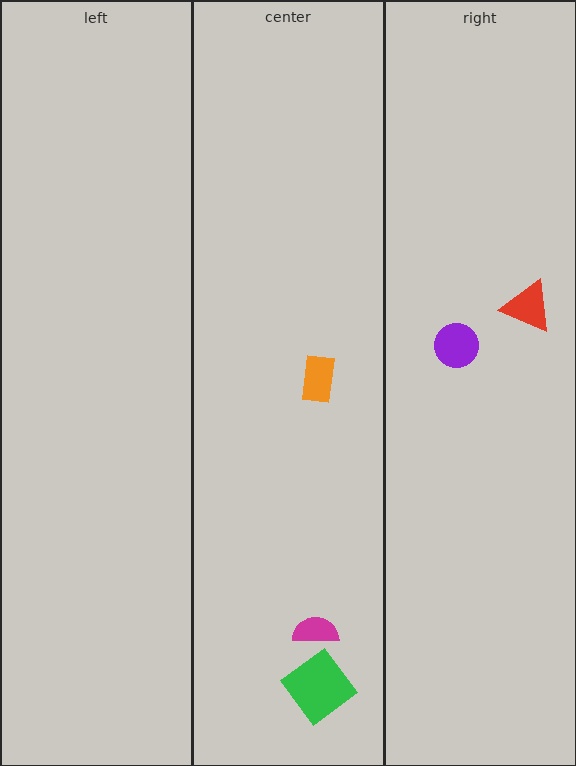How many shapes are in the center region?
3.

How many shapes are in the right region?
2.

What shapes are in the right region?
The purple circle, the red triangle.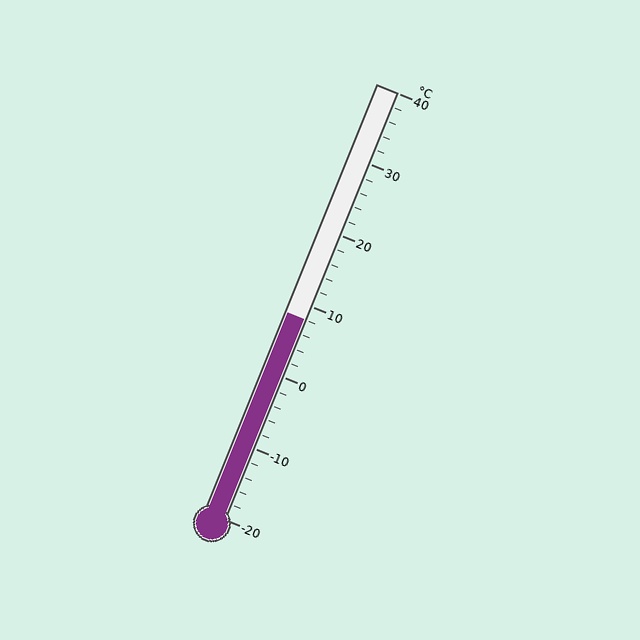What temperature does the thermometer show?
The thermometer shows approximately 8°C.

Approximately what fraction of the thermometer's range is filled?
The thermometer is filled to approximately 45% of its range.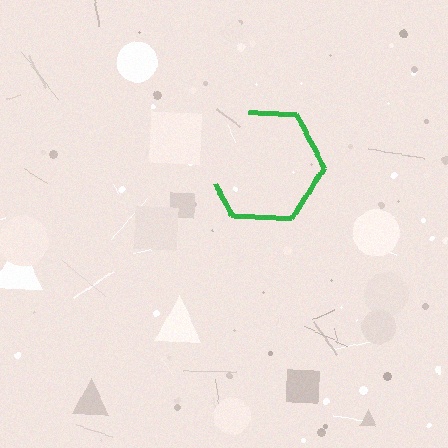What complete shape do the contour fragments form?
The contour fragments form a hexagon.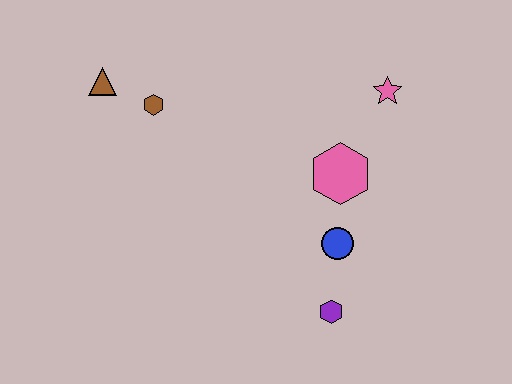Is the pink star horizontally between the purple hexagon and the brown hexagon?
No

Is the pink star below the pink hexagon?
No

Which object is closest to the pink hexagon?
The blue circle is closest to the pink hexagon.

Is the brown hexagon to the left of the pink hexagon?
Yes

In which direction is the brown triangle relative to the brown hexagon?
The brown triangle is to the left of the brown hexagon.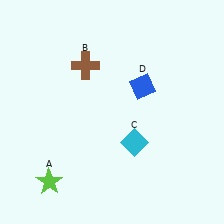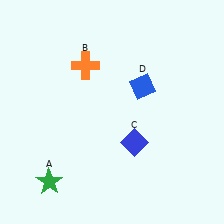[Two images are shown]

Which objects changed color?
A changed from lime to green. B changed from brown to orange. C changed from cyan to blue.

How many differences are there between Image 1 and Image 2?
There are 3 differences between the two images.